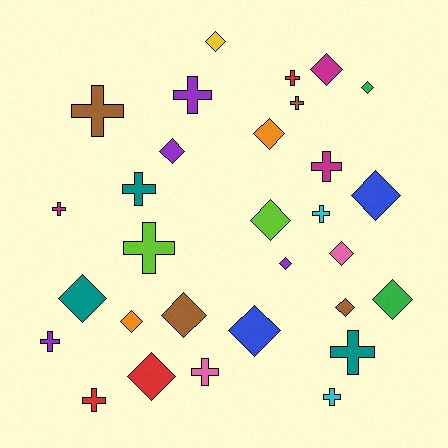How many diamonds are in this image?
There are 16 diamonds.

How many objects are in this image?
There are 30 objects.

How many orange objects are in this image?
There are 2 orange objects.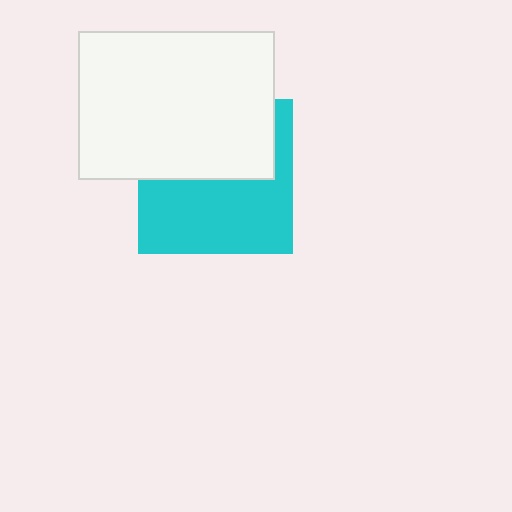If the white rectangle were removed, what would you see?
You would see the complete cyan square.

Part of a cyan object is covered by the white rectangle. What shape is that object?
It is a square.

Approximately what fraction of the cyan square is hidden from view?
Roughly 46% of the cyan square is hidden behind the white rectangle.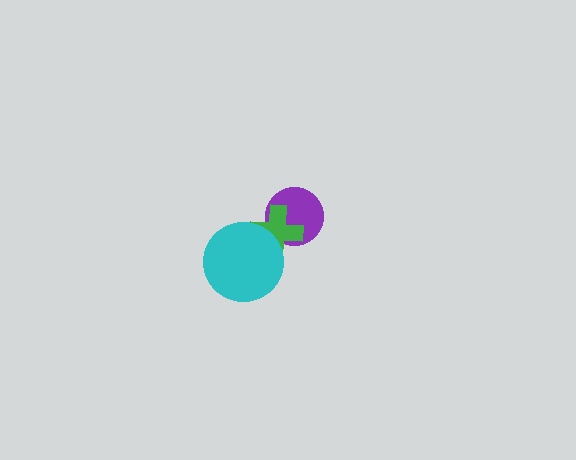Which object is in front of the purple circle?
The green cross is in front of the purple circle.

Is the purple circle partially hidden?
Yes, it is partially covered by another shape.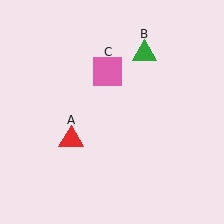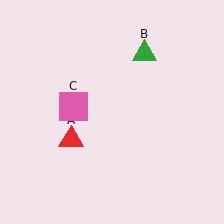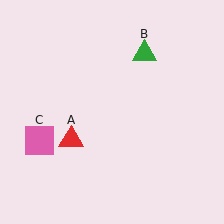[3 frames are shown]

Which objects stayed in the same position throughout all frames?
Red triangle (object A) and green triangle (object B) remained stationary.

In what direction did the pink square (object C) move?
The pink square (object C) moved down and to the left.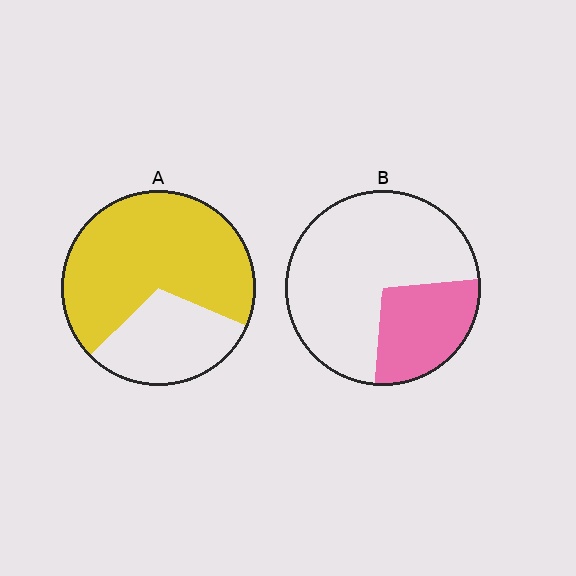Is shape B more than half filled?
No.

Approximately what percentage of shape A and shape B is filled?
A is approximately 70% and B is approximately 30%.